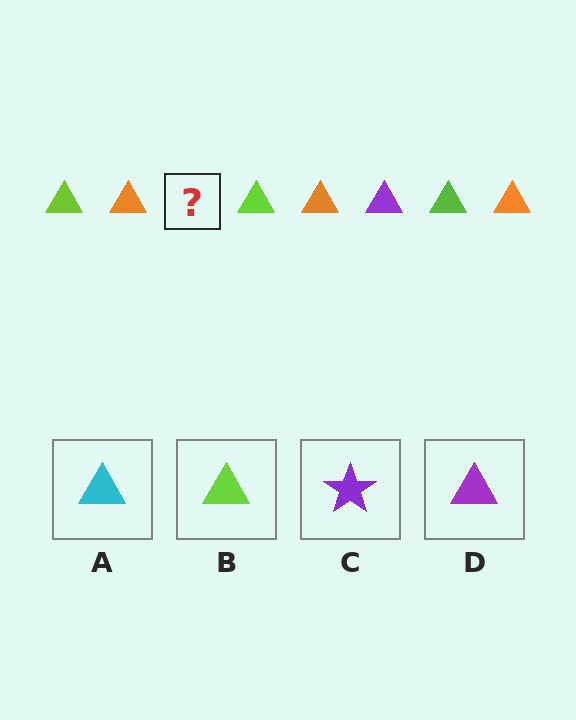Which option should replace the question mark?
Option D.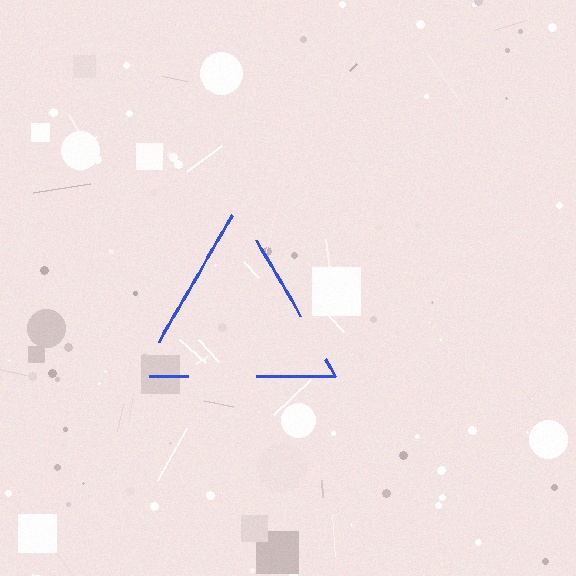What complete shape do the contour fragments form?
The contour fragments form a triangle.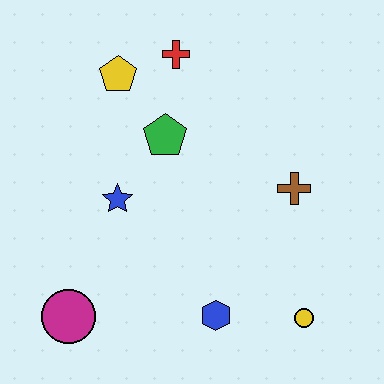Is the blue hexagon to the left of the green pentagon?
No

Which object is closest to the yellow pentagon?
The red cross is closest to the yellow pentagon.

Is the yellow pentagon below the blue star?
No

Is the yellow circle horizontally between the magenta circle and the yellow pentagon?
No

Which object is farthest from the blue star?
The yellow circle is farthest from the blue star.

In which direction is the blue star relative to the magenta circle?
The blue star is above the magenta circle.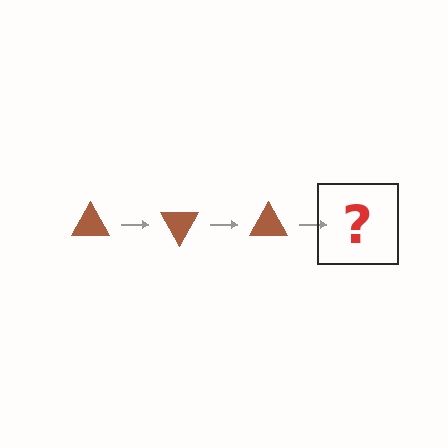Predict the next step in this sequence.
The next step is a brown triangle rotated 180 degrees.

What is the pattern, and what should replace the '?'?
The pattern is that the triangle rotates 60 degrees each step. The '?' should be a brown triangle rotated 180 degrees.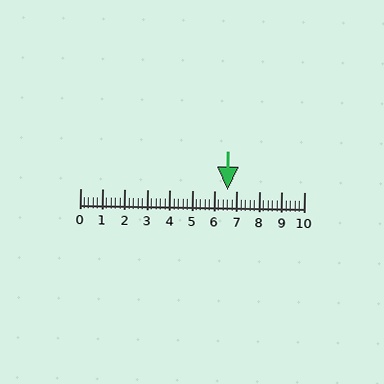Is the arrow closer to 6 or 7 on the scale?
The arrow is closer to 7.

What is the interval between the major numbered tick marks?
The major tick marks are spaced 1 units apart.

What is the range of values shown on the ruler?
The ruler shows values from 0 to 10.